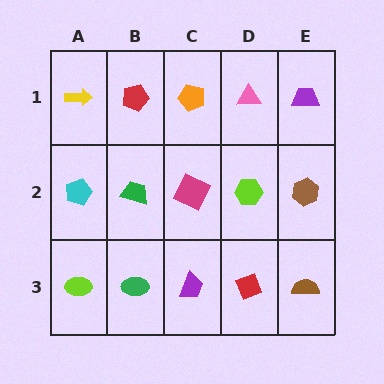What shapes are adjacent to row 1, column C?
A magenta square (row 2, column C), a red pentagon (row 1, column B), a pink triangle (row 1, column D).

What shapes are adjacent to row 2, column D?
A pink triangle (row 1, column D), a red diamond (row 3, column D), a magenta square (row 2, column C), a brown hexagon (row 2, column E).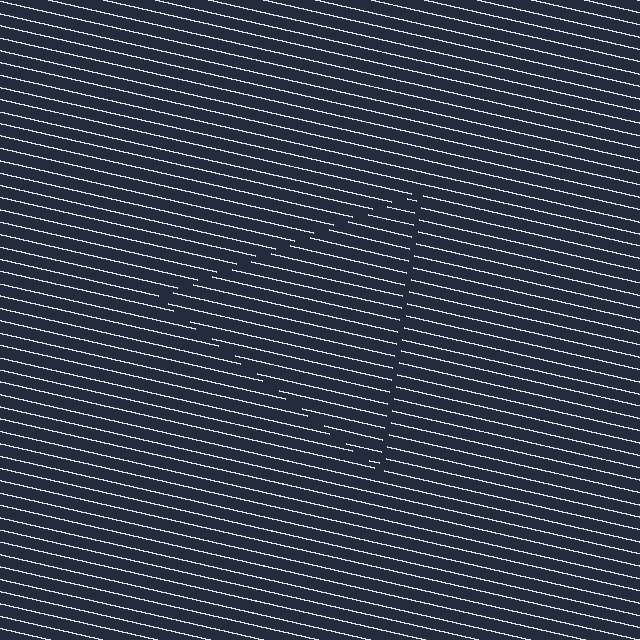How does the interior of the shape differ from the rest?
The interior of the shape contains the same grating, shifted by half a period — the contour is defined by the phase discontinuity where line-ends from the inner and outer gratings abut.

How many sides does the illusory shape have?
3 sides — the line-ends trace a triangle.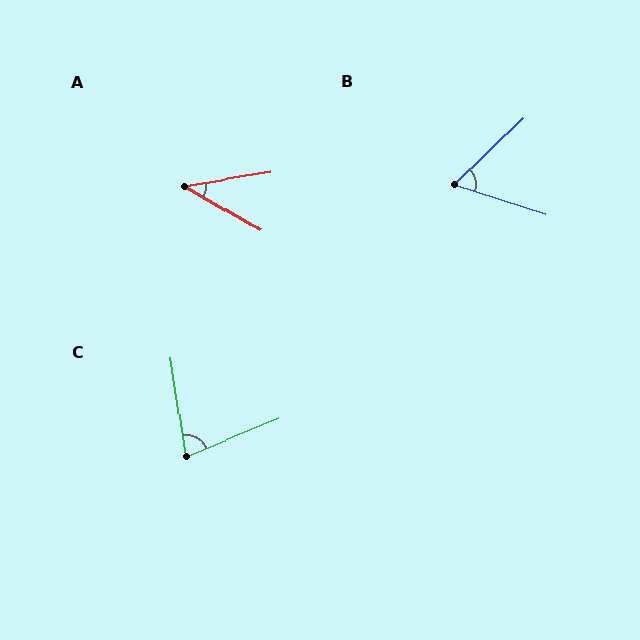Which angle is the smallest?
A, at approximately 40 degrees.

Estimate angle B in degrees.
Approximately 62 degrees.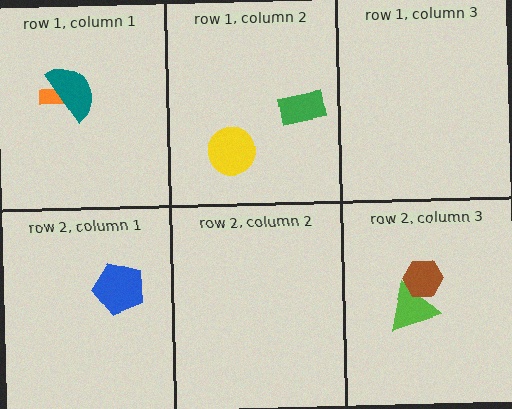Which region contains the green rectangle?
The row 1, column 2 region.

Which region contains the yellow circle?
The row 1, column 2 region.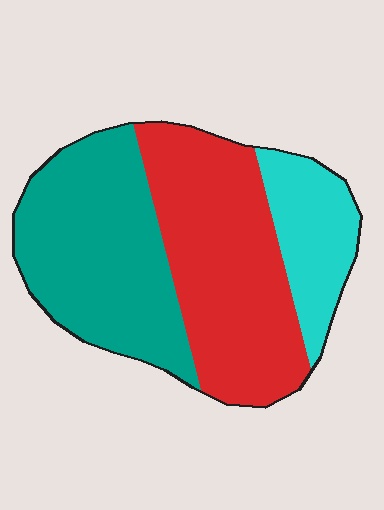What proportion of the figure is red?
Red covers 42% of the figure.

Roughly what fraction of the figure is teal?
Teal takes up about two fifths (2/5) of the figure.